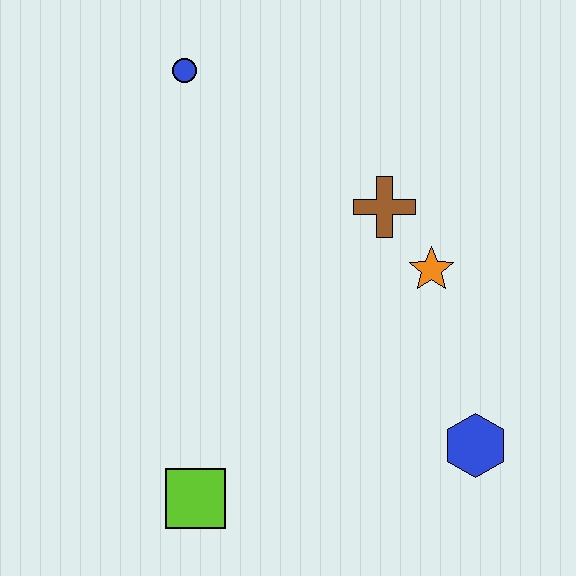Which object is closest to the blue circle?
The brown cross is closest to the blue circle.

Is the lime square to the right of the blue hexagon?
No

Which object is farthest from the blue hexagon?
The blue circle is farthest from the blue hexagon.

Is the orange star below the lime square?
No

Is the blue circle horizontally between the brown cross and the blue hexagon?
No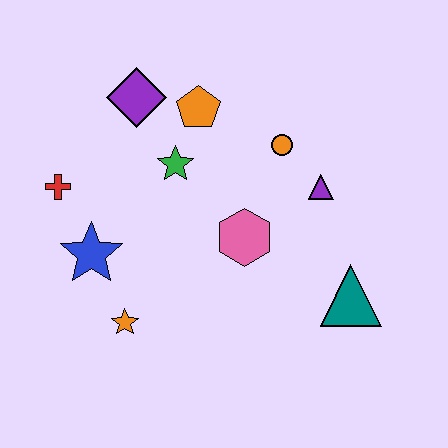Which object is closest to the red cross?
The blue star is closest to the red cross.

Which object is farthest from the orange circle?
The orange star is farthest from the orange circle.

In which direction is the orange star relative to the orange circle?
The orange star is below the orange circle.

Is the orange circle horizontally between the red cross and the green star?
No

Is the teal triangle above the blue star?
No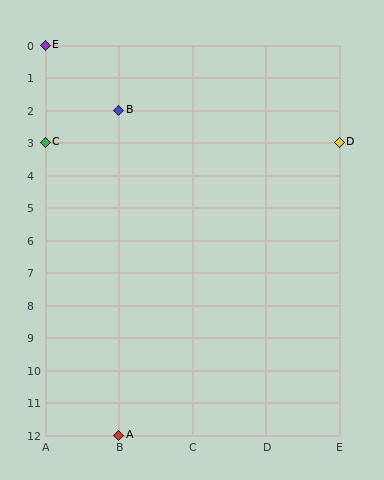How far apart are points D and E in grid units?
Points D and E are 4 columns and 3 rows apart (about 5.0 grid units diagonally).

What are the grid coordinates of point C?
Point C is at grid coordinates (A, 3).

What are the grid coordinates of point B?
Point B is at grid coordinates (B, 2).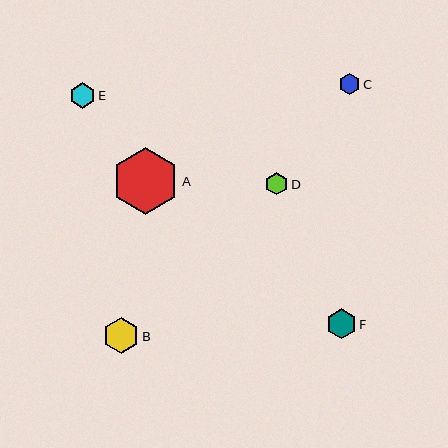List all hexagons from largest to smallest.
From largest to smallest: A, B, F, E, D, C.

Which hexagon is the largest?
Hexagon A is the largest with a size of approximately 66 pixels.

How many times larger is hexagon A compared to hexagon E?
Hexagon A is approximately 2.6 times the size of hexagon E.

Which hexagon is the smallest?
Hexagon C is the smallest with a size of approximately 21 pixels.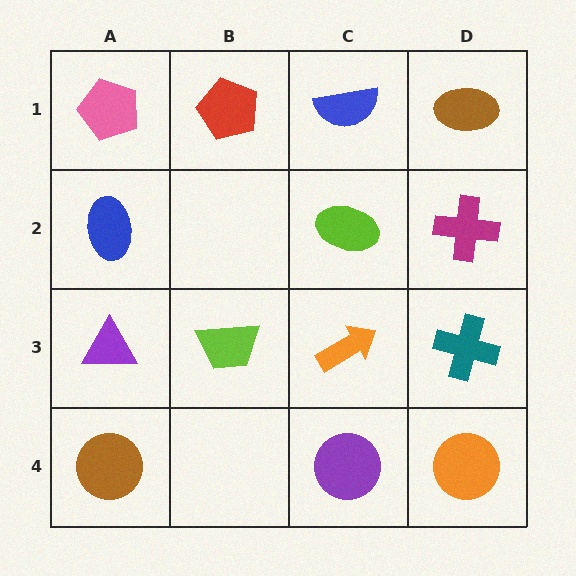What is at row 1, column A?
A pink pentagon.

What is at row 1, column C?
A blue semicircle.